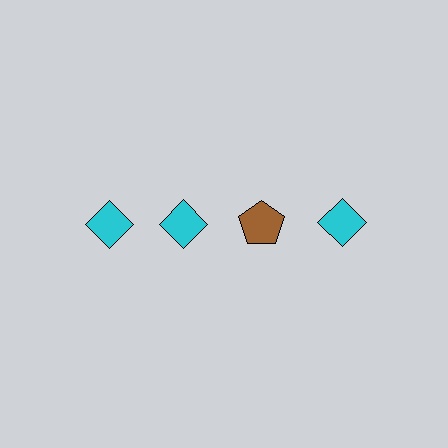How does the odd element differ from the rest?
It differs in both color (brown instead of cyan) and shape (pentagon instead of diamond).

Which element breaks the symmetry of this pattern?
The brown pentagon in the top row, center column breaks the symmetry. All other shapes are cyan diamonds.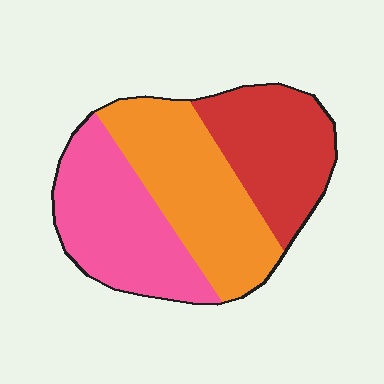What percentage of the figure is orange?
Orange covers roughly 35% of the figure.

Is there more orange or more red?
Orange.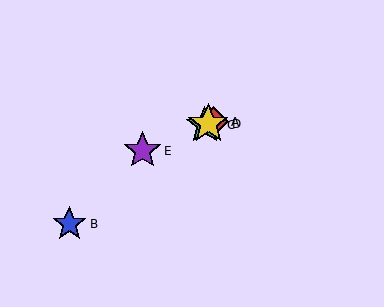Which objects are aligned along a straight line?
Objects A, C, D, E are aligned along a straight line.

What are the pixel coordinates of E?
Object E is at (142, 151).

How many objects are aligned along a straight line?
4 objects (A, C, D, E) are aligned along a straight line.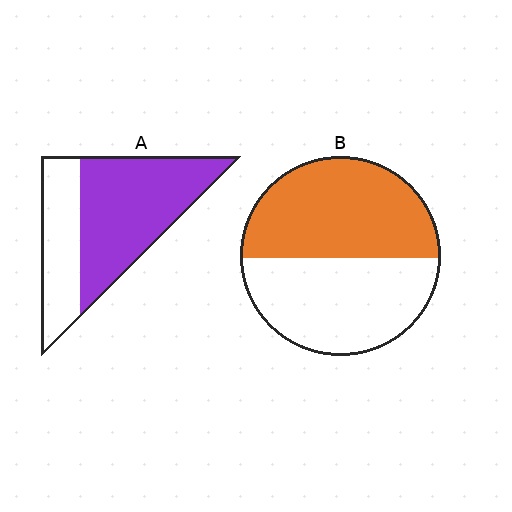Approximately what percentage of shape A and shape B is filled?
A is approximately 65% and B is approximately 50%.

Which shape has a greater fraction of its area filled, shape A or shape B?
Shape A.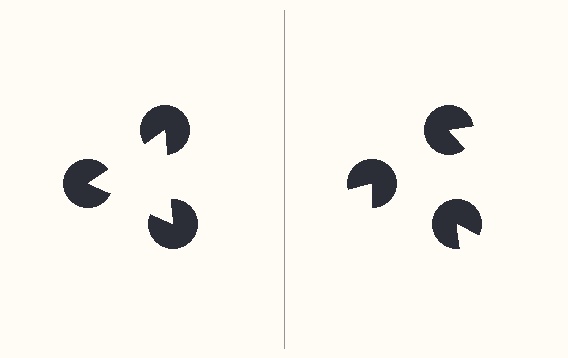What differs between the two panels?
The pac-man discs are positioned identically on both sides; only the wedge orientations differ. On the left they align to a triangle; on the right they are misaligned.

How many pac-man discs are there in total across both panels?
6 — 3 on each side.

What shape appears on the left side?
An illusory triangle.